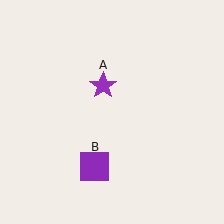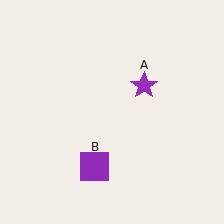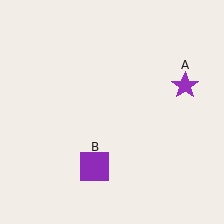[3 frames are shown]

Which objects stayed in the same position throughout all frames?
Purple square (object B) remained stationary.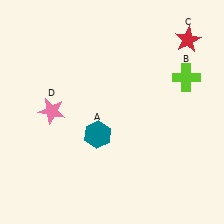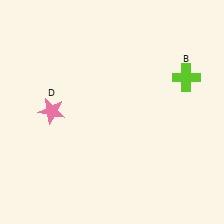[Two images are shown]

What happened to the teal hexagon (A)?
The teal hexagon (A) was removed in Image 2. It was in the bottom-left area of Image 1.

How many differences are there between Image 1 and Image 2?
There are 2 differences between the two images.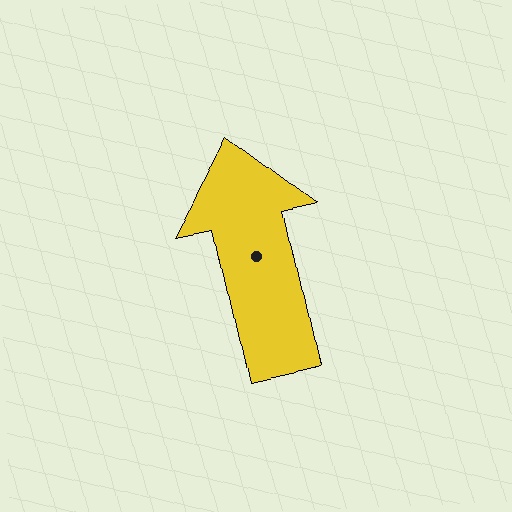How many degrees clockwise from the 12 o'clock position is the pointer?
Approximately 348 degrees.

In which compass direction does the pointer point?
North.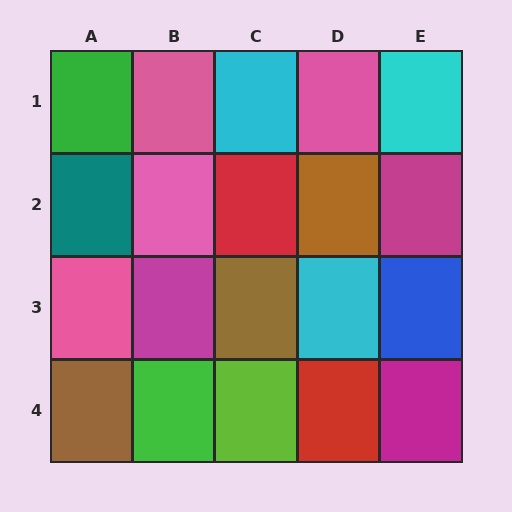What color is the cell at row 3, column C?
Brown.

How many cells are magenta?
3 cells are magenta.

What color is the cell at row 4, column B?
Green.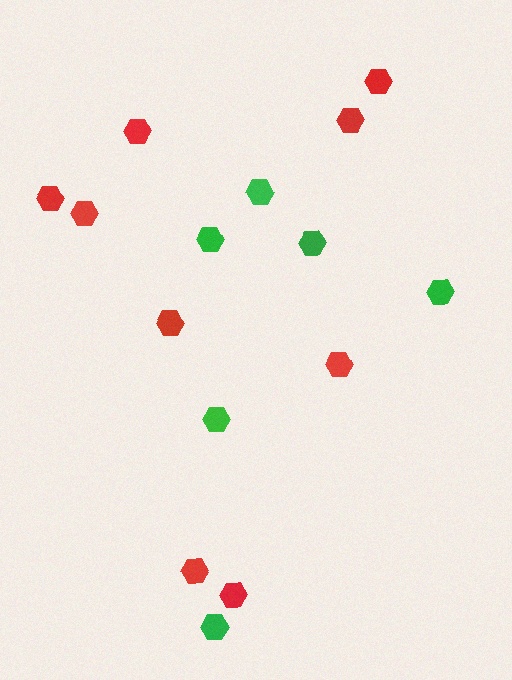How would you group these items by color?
There are 2 groups: one group of red hexagons (9) and one group of green hexagons (6).